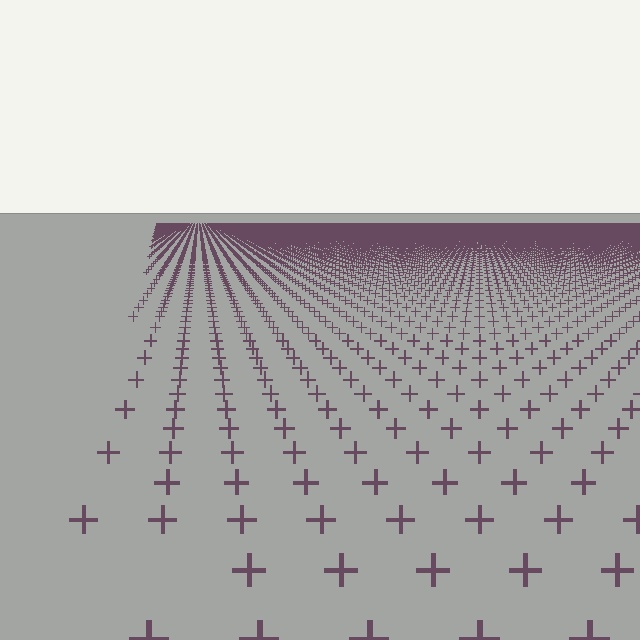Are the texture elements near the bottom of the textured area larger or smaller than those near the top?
Larger. Near the bottom, elements are closer to the viewer and appear at a bigger on-screen size.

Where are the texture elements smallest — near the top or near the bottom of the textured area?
Near the top.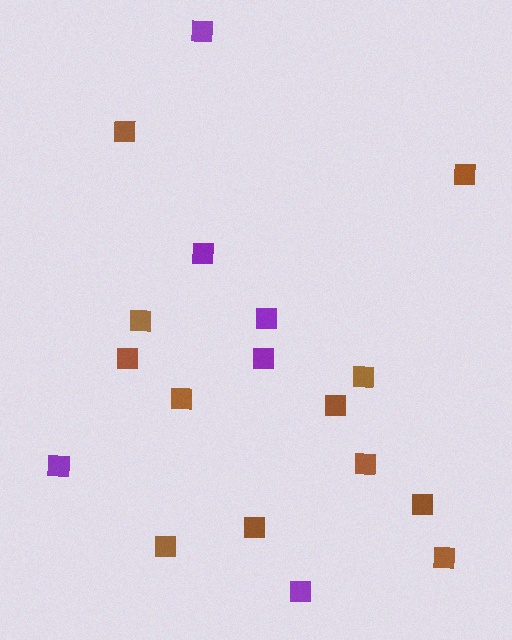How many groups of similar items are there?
There are 2 groups: one group of brown squares (12) and one group of purple squares (6).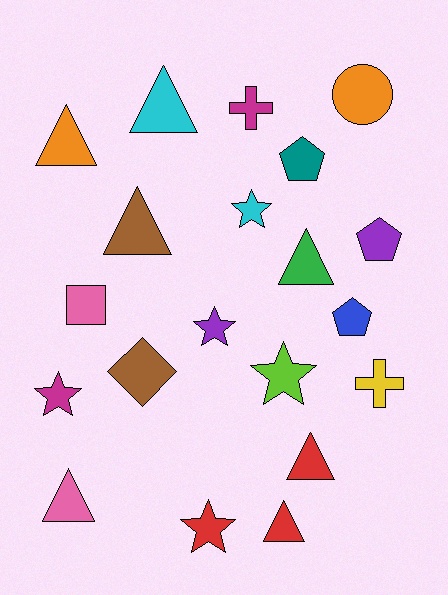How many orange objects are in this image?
There are 2 orange objects.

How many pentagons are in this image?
There are 3 pentagons.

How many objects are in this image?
There are 20 objects.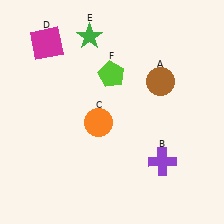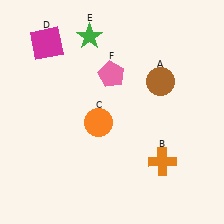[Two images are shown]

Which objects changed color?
B changed from purple to orange. F changed from lime to pink.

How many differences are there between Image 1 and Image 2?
There are 2 differences between the two images.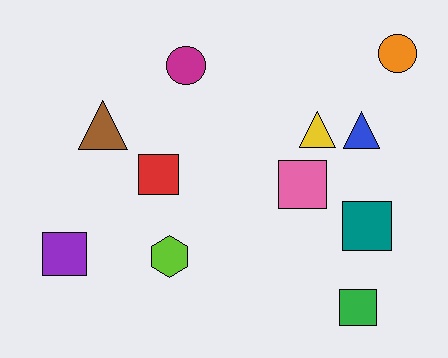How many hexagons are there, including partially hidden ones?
There is 1 hexagon.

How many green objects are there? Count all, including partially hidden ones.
There is 1 green object.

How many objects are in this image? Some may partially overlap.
There are 11 objects.